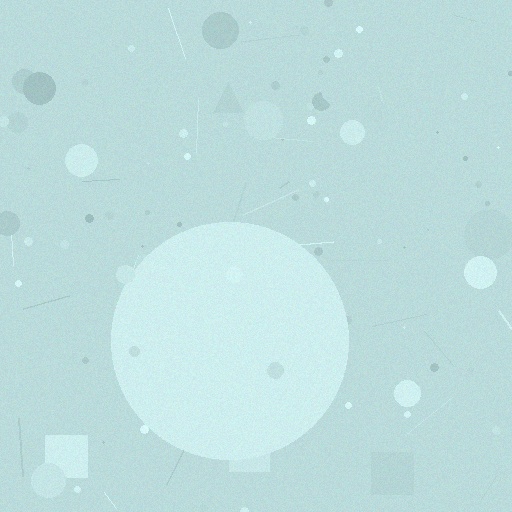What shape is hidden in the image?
A circle is hidden in the image.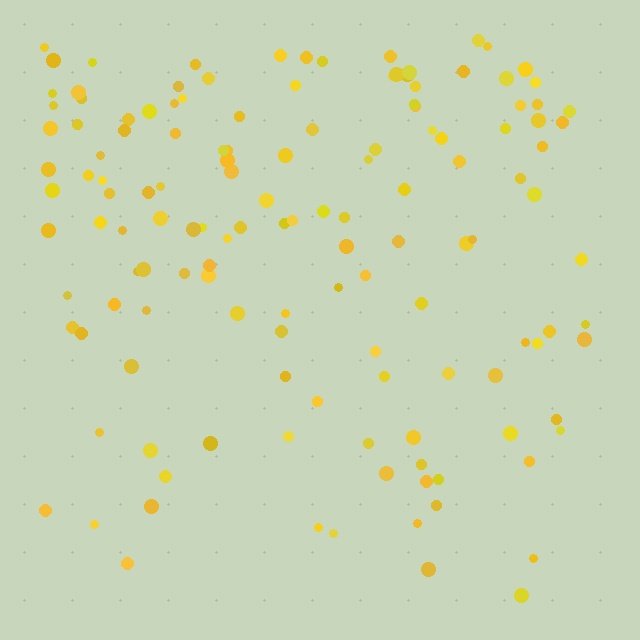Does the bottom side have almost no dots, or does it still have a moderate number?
Still a moderate number, just noticeably fewer than the top.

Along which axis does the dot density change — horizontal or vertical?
Vertical.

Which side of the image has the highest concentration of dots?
The top.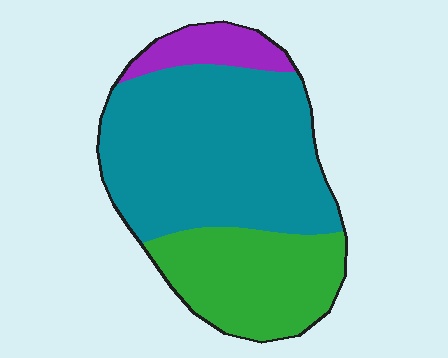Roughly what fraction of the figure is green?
Green covers roughly 30% of the figure.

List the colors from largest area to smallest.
From largest to smallest: teal, green, purple.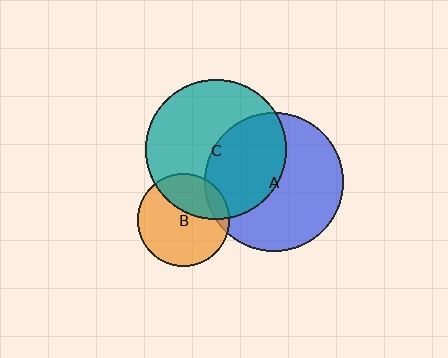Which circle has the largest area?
Circle C (teal).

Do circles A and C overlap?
Yes.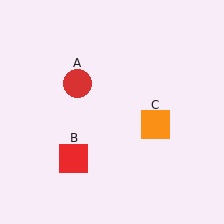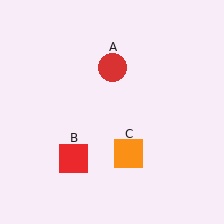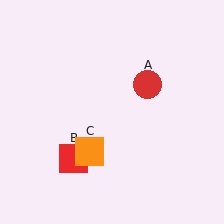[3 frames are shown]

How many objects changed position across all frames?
2 objects changed position: red circle (object A), orange square (object C).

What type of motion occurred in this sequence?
The red circle (object A), orange square (object C) rotated clockwise around the center of the scene.